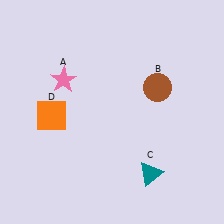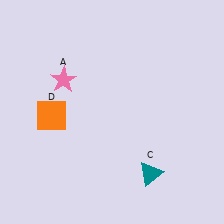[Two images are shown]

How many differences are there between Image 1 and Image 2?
There is 1 difference between the two images.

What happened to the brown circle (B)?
The brown circle (B) was removed in Image 2. It was in the top-right area of Image 1.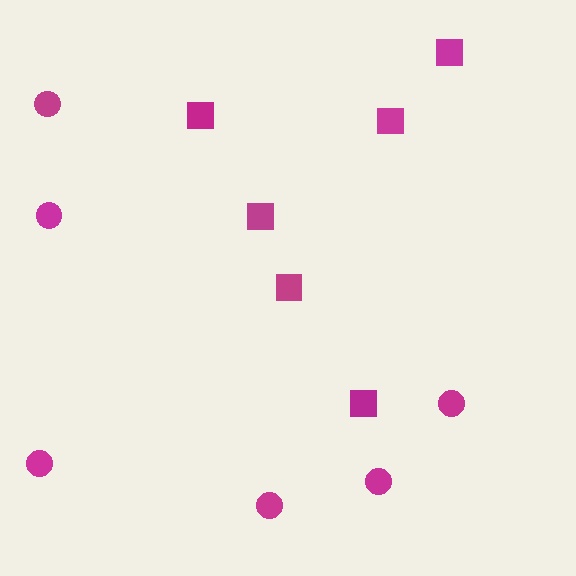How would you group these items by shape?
There are 2 groups: one group of squares (6) and one group of circles (6).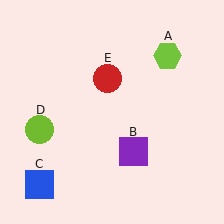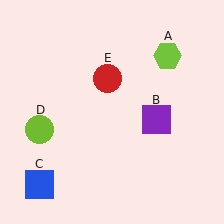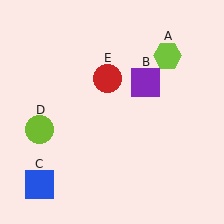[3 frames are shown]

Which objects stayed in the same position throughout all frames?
Lime hexagon (object A) and blue square (object C) and lime circle (object D) and red circle (object E) remained stationary.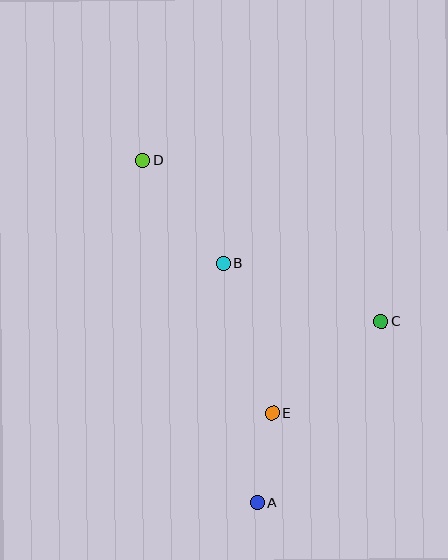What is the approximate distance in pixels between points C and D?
The distance between C and D is approximately 288 pixels.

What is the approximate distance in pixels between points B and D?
The distance between B and D is approximately 131 pixels.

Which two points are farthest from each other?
Points A and D are farthest from each other.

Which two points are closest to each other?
Points A and E are closest to each other.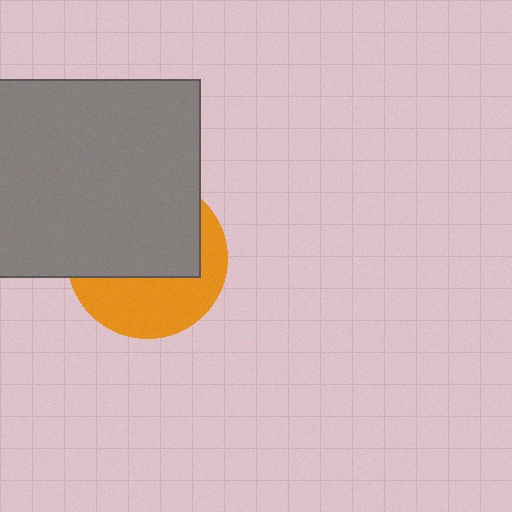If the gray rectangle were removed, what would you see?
You would see the complete orange circle.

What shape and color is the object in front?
The object in front is a gray rectangle.